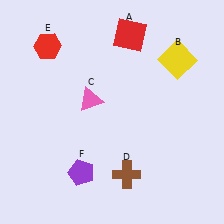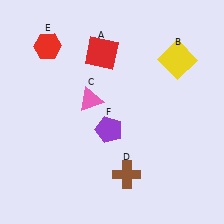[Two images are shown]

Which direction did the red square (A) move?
The red square (A) moved left.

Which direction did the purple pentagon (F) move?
The purple pentagon (F) moved up.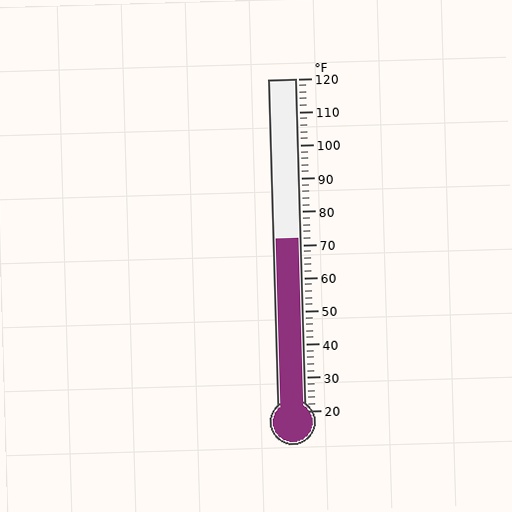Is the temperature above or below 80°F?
The temperature is below 80°F.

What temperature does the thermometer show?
The thermometer shows approximately 72°F.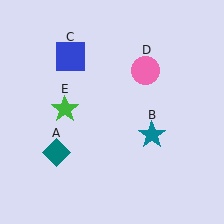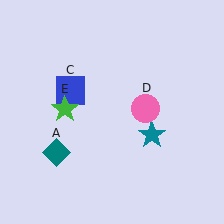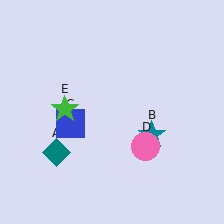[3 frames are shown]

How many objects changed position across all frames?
2 objects changed position: blue square (object C), pink circle (object D).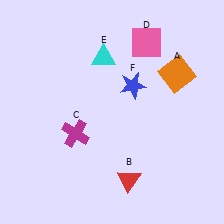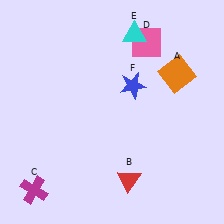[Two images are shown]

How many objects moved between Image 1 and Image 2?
2 objects moved between the two images.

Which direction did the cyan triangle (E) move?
The cyan triangle (E) moved right.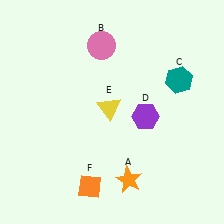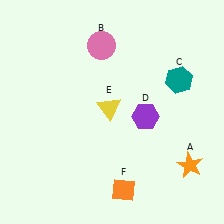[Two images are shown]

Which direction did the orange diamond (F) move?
The orange diamond (F) moved right.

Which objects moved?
The objects that moved are: the orange star (A), the orange diamond (F).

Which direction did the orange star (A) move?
The orange star (A) moved right.